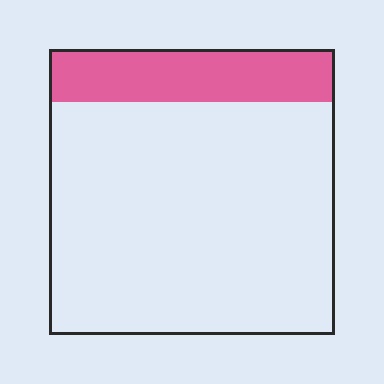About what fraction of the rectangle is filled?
About one fifth (1/5).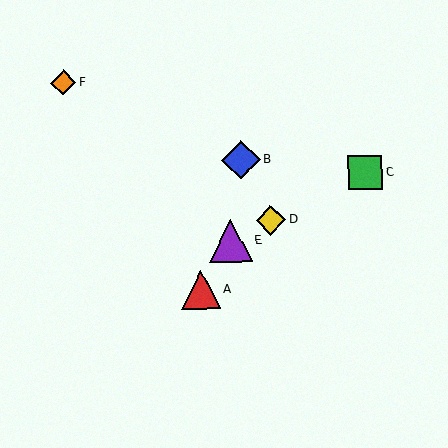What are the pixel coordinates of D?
Object D is at (271, 220).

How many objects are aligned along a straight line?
3 objects (C, D, E) are aligned along a straight line.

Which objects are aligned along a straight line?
Objects C, D, E are aligned along a straight line.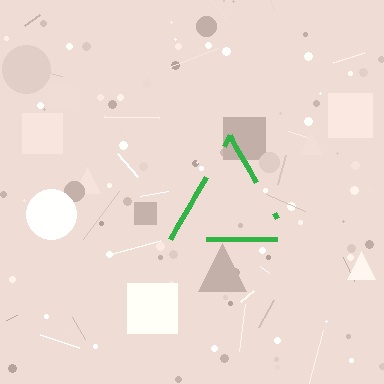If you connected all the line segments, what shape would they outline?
They would outline a triangle.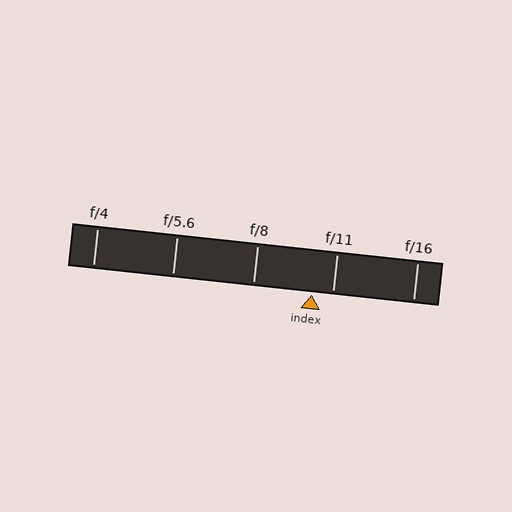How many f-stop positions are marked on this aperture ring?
There are 5 f-stop positions marked.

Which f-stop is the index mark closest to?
The index mark is closest to f/11.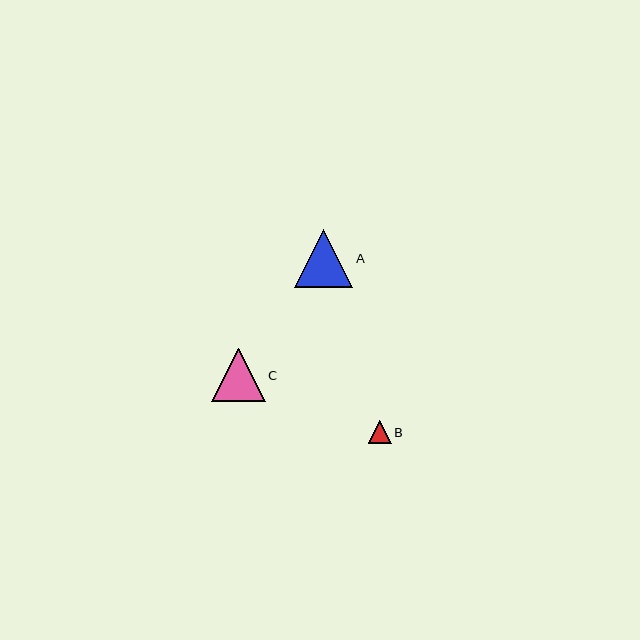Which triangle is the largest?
Triangle A is the largest with a size of approximately 58 pixels.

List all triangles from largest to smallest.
From largest to smallest: A, C, B.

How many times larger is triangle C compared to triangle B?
Triangle C is approximately 2.3 times the size of triangle B.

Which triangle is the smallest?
Triangle B is the smallest with a size of approximately 23 pixels.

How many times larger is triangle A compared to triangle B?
Triangle A is approximately 2.5 times the size of triangle B.